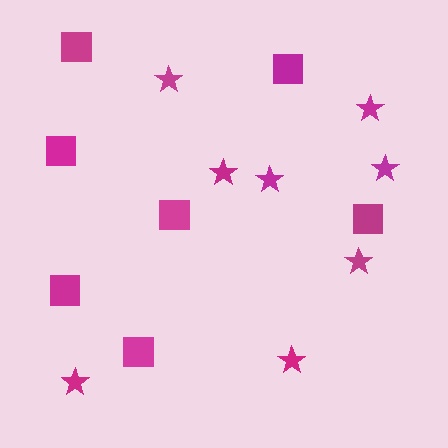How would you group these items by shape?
There are 2 groups: one group of stars (8) and one group of squares (7).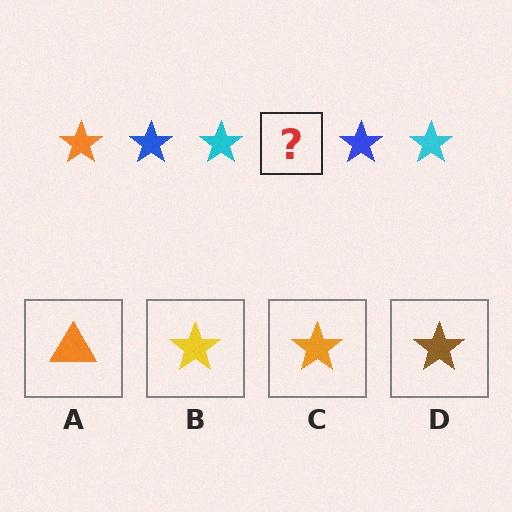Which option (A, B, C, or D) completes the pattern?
C.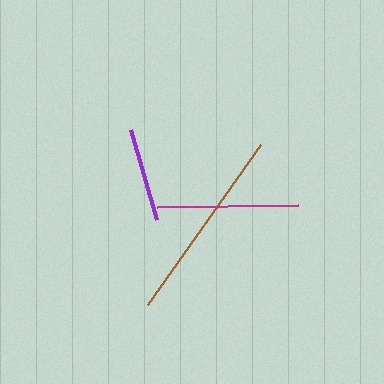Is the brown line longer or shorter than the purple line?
The brown line is longer than the purple line.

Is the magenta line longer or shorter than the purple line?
The magenta line is longer than the purple line.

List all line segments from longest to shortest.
From longest to shortest: brown, magenta, purple.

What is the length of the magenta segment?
The magenta segment is approximately 141 pixels long.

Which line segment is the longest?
The brown line is the longest at approximately 196 pixels.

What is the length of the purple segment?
The purple segment is approximately 94 pixels long.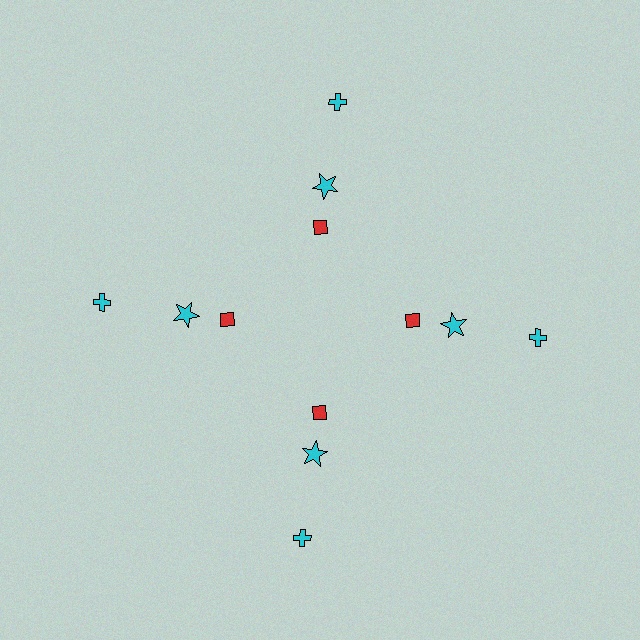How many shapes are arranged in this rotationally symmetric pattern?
There are 12 shapes, arranged in 4 groups of 3.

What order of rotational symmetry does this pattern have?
This pattern has 4-fold rotational symmetry.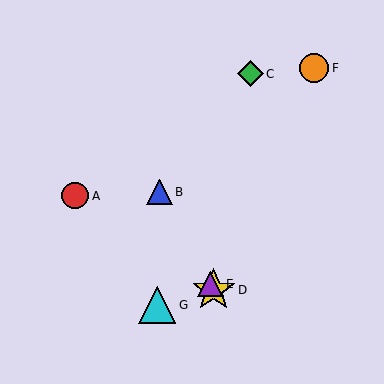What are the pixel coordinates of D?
Object D is at (214, 290).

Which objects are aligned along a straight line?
Objects B, D, E are aligned along a straight line.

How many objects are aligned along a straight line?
3 objects (B, D, E) are aligned along a straight line.